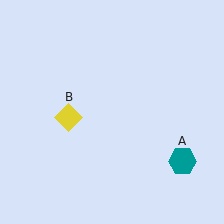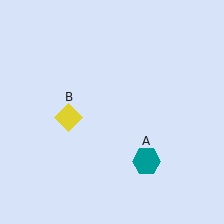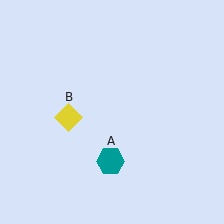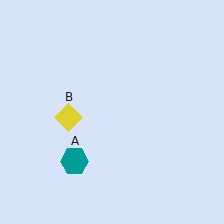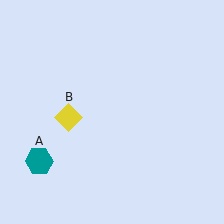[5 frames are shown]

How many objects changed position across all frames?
1 object changed position: teal hexagon (object A).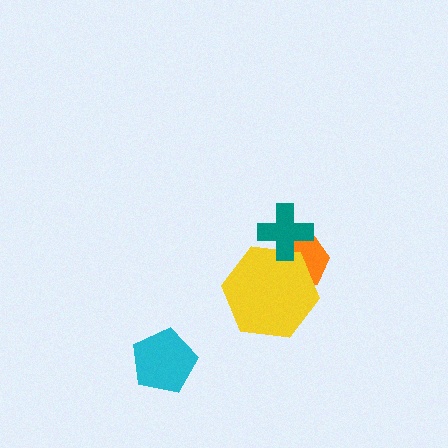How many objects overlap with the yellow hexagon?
2 objects overlap with the yellow hexagon.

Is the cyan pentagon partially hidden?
No, no other shape covers it.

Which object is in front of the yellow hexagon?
The teal cross is in front of the yellow hexagon.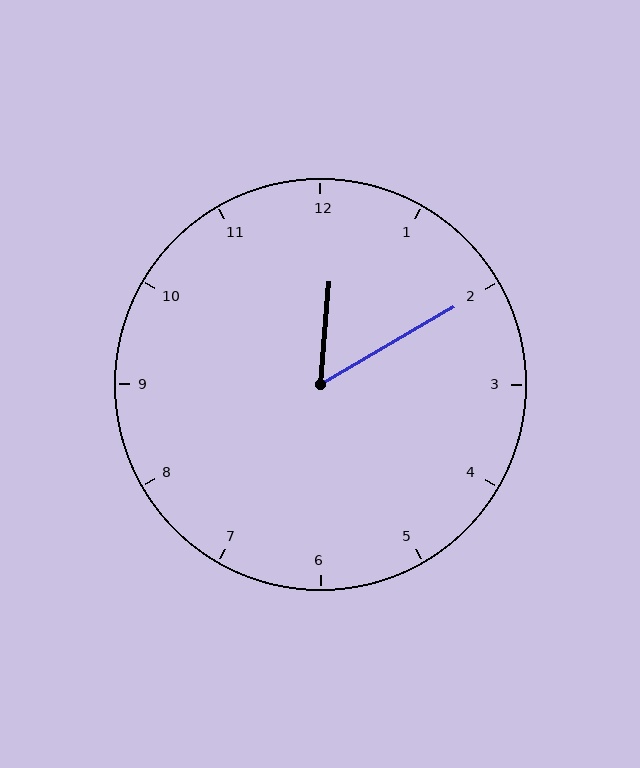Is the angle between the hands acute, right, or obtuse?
It is acute.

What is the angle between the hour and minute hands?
Approximately 55 degrees.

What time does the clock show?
12:10.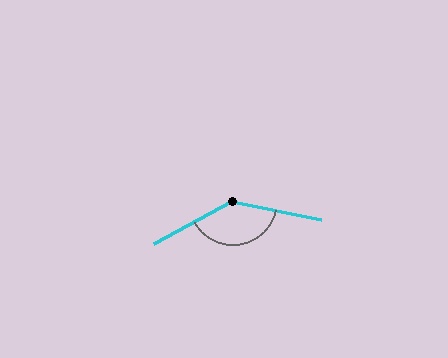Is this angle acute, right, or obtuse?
It is obtuse.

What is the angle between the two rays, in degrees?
Approximately 140 degrees.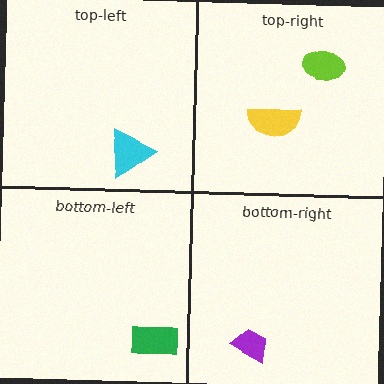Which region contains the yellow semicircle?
The top-right region.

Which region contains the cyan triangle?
The top-left region.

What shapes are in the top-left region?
The cyan triangle.